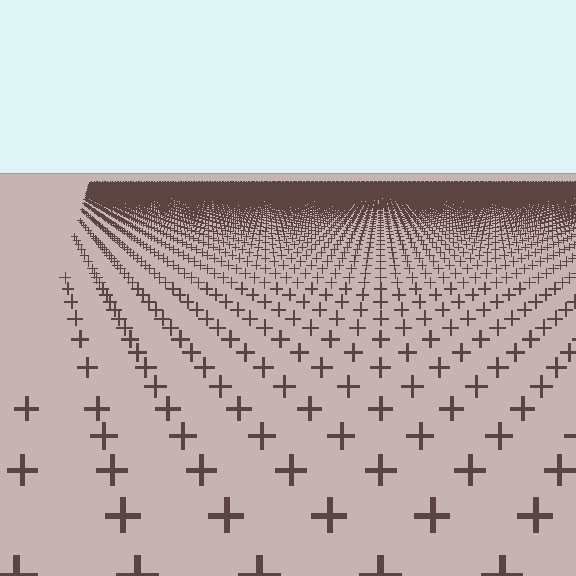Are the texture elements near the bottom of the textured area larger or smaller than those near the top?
Larger. Near the bottom, elements are closer to the viewer and appear at a bigger on-screen size.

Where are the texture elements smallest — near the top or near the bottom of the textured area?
Near the top.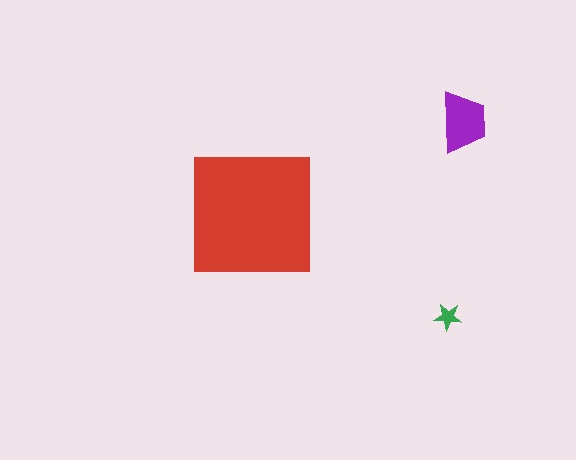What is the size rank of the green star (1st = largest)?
3rd.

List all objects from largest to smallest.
The red square, the purple trapezoid, the green star.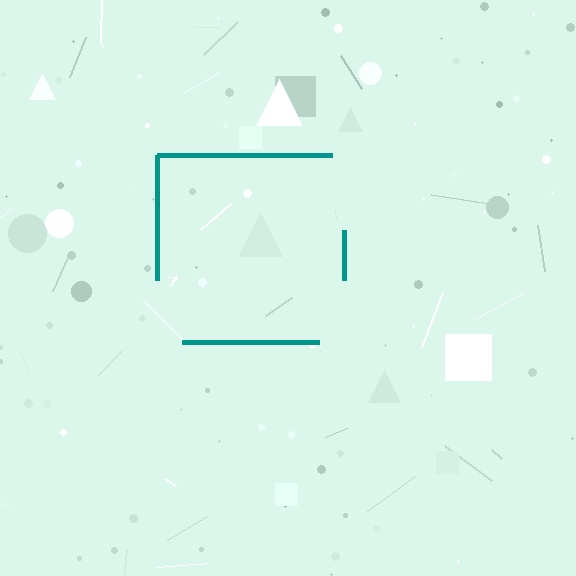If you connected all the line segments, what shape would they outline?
They would outline a square.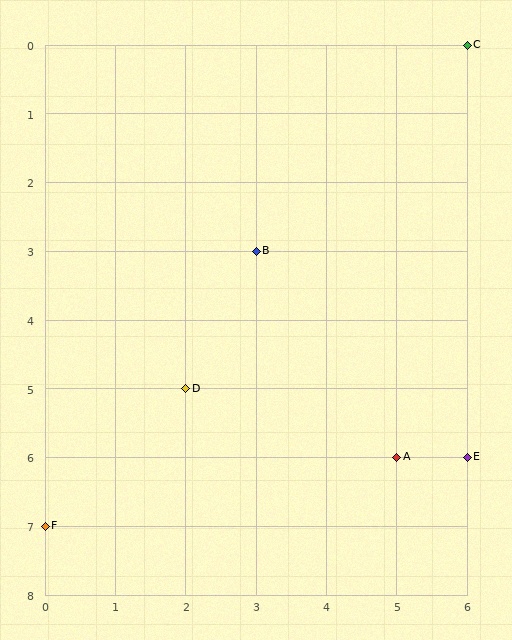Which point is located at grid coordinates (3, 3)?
Point B is at (3, 3).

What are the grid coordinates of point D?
Point D is at grid coordinates (2, 5).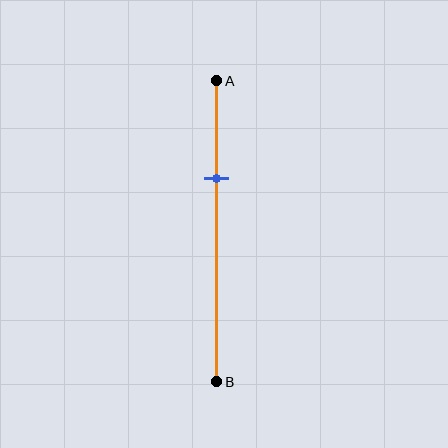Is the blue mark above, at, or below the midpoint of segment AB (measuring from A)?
The blue mark is above the midpoint of segment AB.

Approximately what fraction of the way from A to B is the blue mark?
The blue mark is approximately 35% of the way from A to B.